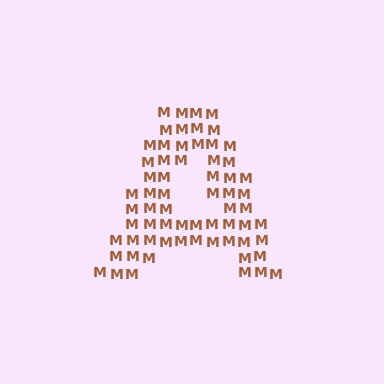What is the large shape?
The large shape is the letter A.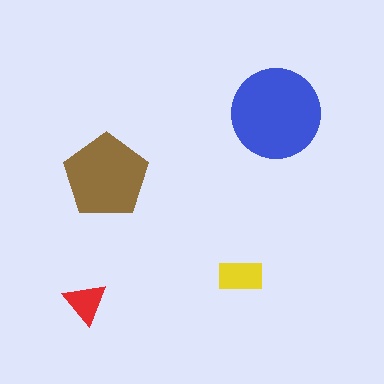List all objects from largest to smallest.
The blue circle, the brown pentagon, the yellow rectangle, the red triangle.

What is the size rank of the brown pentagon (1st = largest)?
2nd.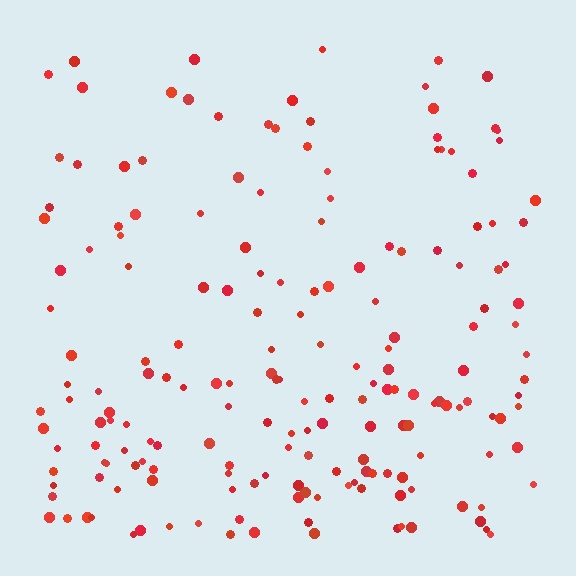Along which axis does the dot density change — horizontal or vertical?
Vertical.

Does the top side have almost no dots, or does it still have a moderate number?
Still a moderate number, just noticeably fewer than the bottom.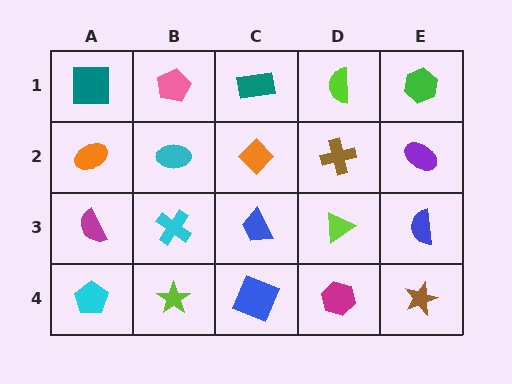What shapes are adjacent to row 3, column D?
A brown cross (row 2, column D), a magenta hexagon (row 4, column D), a blue trapezoid (row 3, column C), a blue semicircle (row 3, column E).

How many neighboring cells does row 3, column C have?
4.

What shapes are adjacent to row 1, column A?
An orange ellipse (row 2, column A), a pink pentagon (row 1, column B).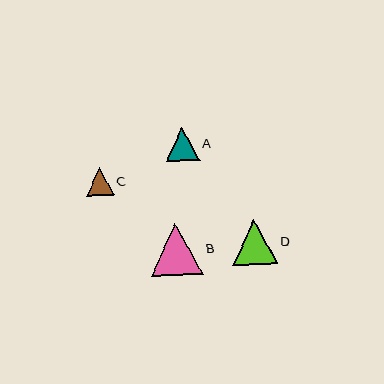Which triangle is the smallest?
Triangle C is the smallest with a size of approximately 28 pixels.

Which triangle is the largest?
Triangle B is the largest with a size of approximately 52 pixels.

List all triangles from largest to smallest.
From largest to smallest: B, D, A, C.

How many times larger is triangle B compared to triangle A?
Triangle B is approximately 1.6 times the size of triangle A.